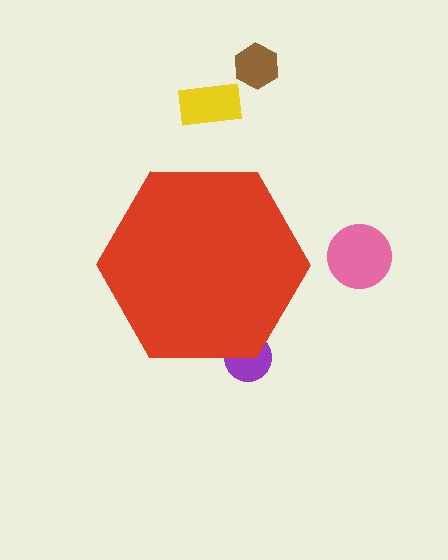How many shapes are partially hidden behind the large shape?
1 shape is partially hidden.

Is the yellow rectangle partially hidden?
No, the yellow rectangle is fully visible.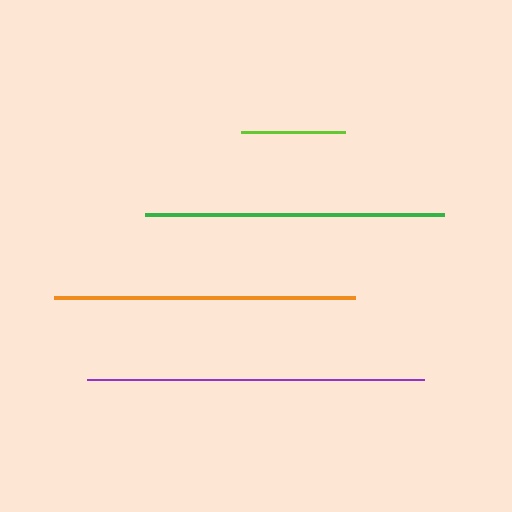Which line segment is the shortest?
The lime line is the shortest at approximately 105 pixels.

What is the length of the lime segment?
The lime segment is approximately 105 pixels long.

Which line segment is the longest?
The purple line is the longest at approximately 337 pixels.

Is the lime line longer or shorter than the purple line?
The purple line is longer than the lime line.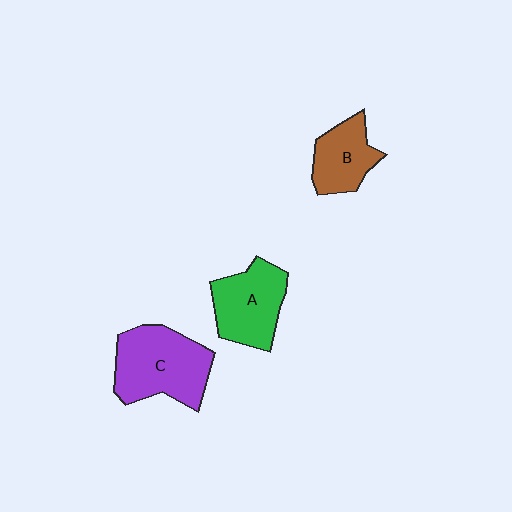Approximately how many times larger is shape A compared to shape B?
Approximately 1.3 times.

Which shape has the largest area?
Shape C (purple).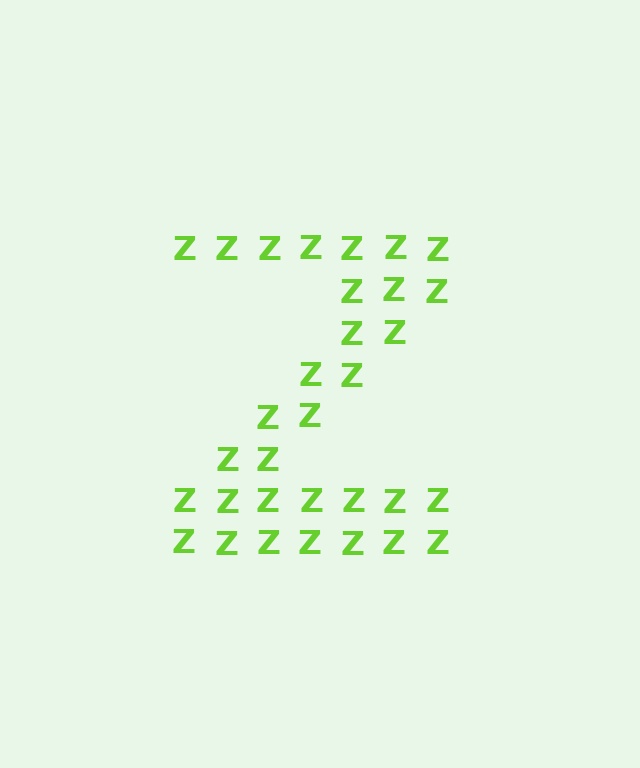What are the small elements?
The small elements are letter Z's.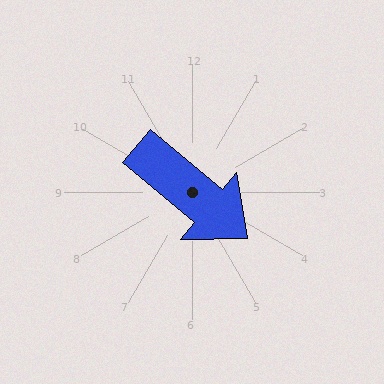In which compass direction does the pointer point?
Southeast.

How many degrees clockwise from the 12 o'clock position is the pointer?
Approximately 130 degrees.